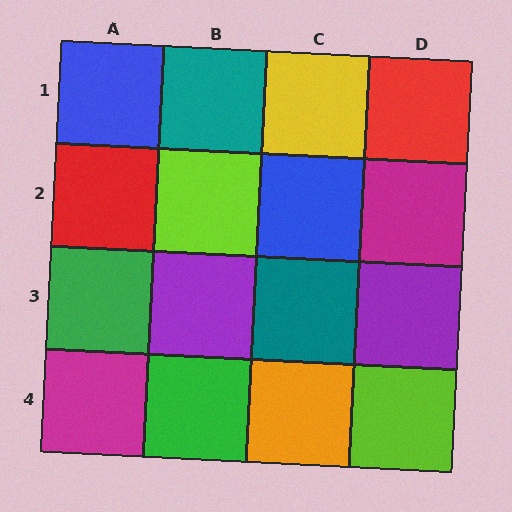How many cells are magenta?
2 cells are magenta.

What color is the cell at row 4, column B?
Green.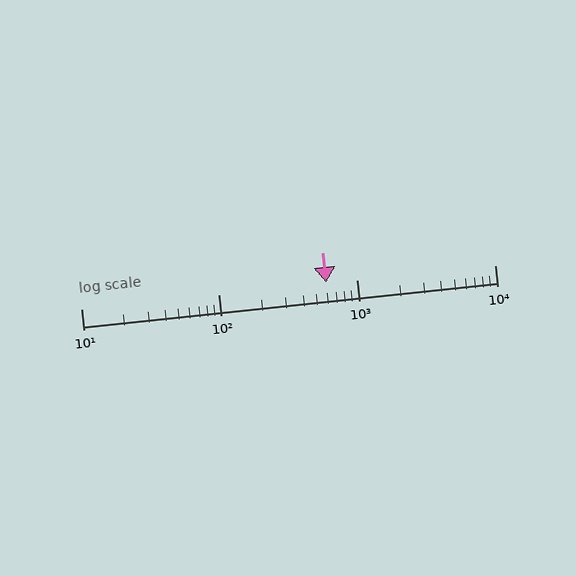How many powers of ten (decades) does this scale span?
The scale spans 3 decades, from 10 to 10000.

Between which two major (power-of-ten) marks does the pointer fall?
The pointer is between 100 and 1000.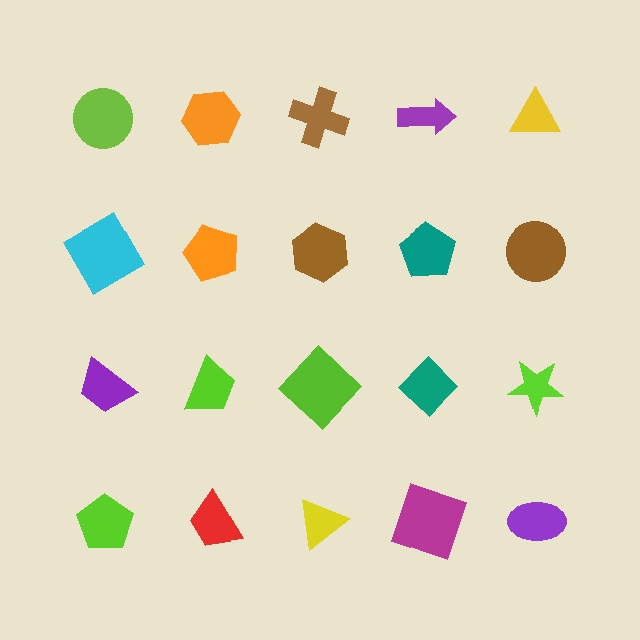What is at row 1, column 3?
A brown cross.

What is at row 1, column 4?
A purple arrow.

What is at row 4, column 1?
A lime pentagon.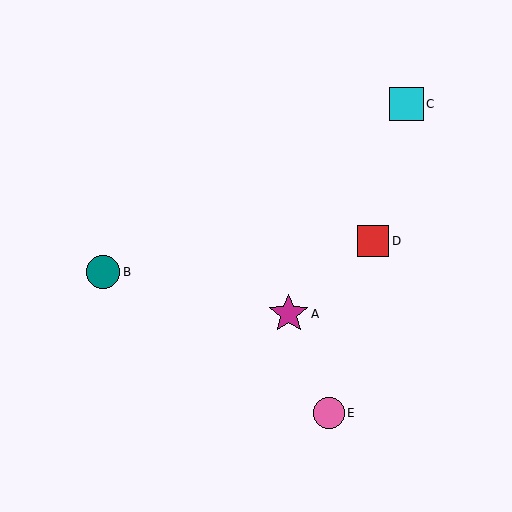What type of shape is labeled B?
Shape B is a teal circle.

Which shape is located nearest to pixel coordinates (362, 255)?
The red square (labeled D) at (373, 241) is nearest to that location.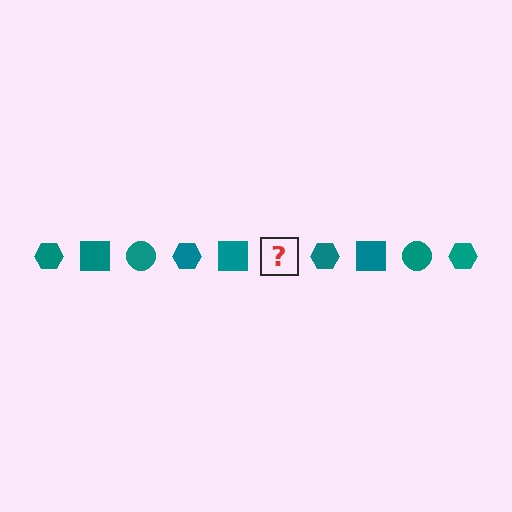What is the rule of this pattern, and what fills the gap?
The rule is that the pattern cycles through hexagon, square, circle shapes in teal. The gap should be filled with a teal circle.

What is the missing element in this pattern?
The missing element is a teal circle.